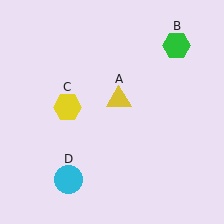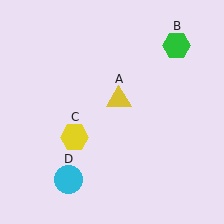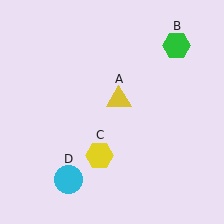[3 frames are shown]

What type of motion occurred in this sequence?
The yellow hexagon (object C) rotated counterclockwise around the center of the scene.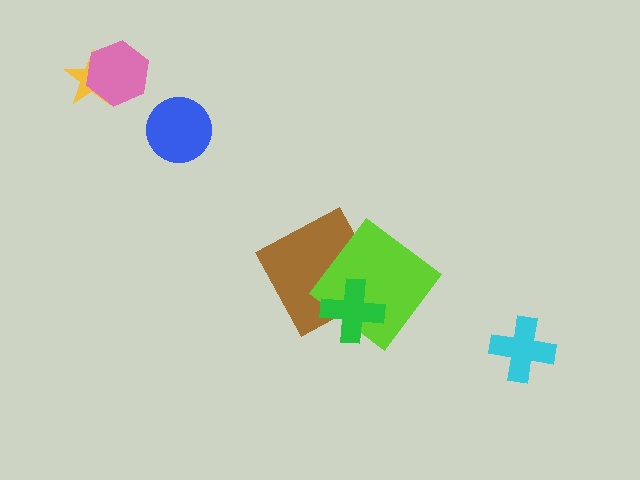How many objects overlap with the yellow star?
1 object overlaps with the yellow star.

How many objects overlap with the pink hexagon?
1 object overlaps with the pink hexagon.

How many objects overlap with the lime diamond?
2 objects overlap with the lime diamond.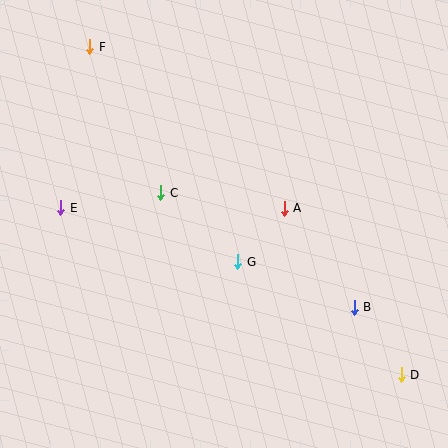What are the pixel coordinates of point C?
Point C is at (161, 193).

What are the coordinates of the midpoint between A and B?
The midpoint between A and B is at (319, 258).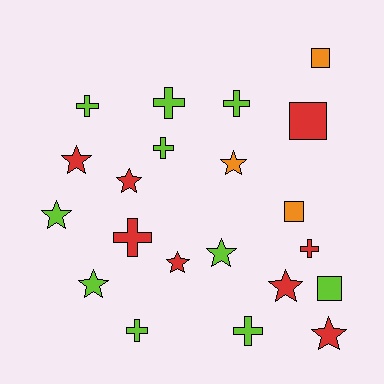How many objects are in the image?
There are 21 objects.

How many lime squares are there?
There is 1 lime square.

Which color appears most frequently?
Lime, with 10 objects.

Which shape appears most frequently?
Star, with 9 objects.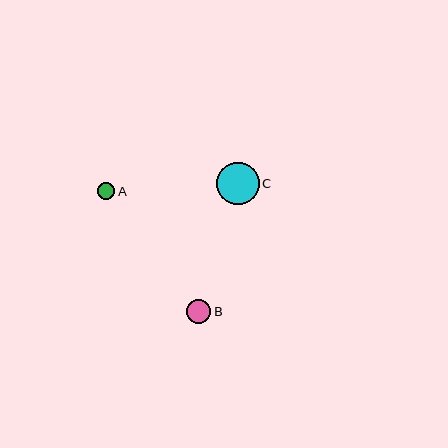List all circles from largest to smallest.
From largest to smallest: C, B, A.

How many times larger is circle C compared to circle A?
Circle C is approximately 2.5 times the size of circle A.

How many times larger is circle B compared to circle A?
Circle B is approximately 1.4 times the size of circle A.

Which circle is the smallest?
Circle A is the smallest with a size of approximately 17 pixels.